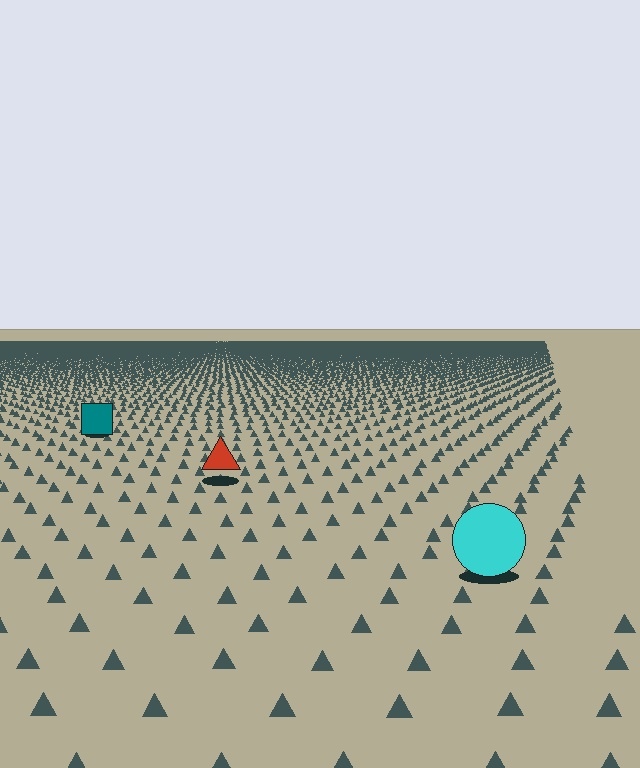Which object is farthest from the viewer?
The teal square is farthest from the viewer. It appears smaller and the ground texture around it is denser.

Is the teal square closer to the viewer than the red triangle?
No. The red triangle is closer — you can tell from the texture gradient: the ground texture is coarser near it.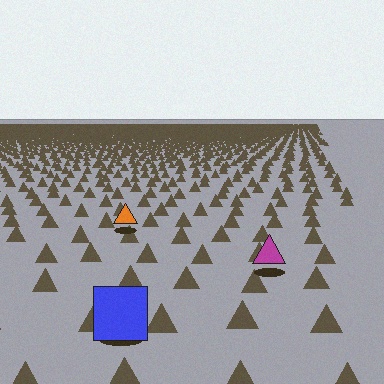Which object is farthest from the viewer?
The orange triangle is farthest from the viewer. It appears smaller and the ground texture around it is denser.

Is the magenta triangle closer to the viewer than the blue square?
No. The blue square is closer — you can tell from the texture gradient: the ground texture is coarser near it.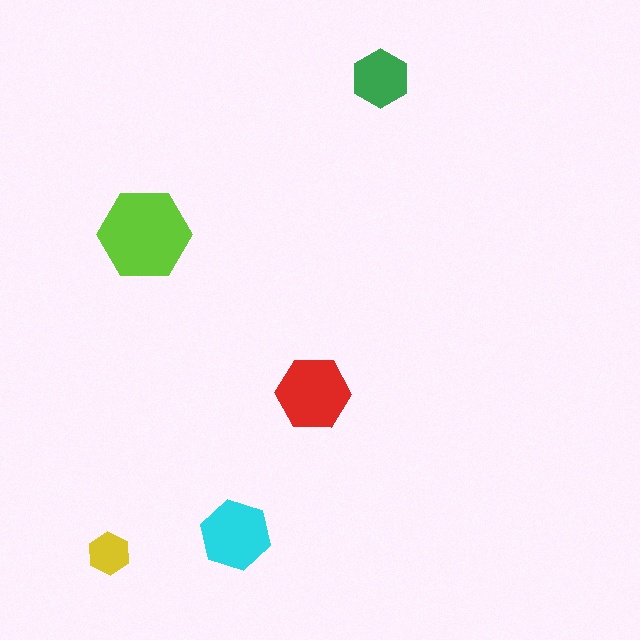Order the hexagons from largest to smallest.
the lime one, the red one, the cyan one, the green one, the yellow one.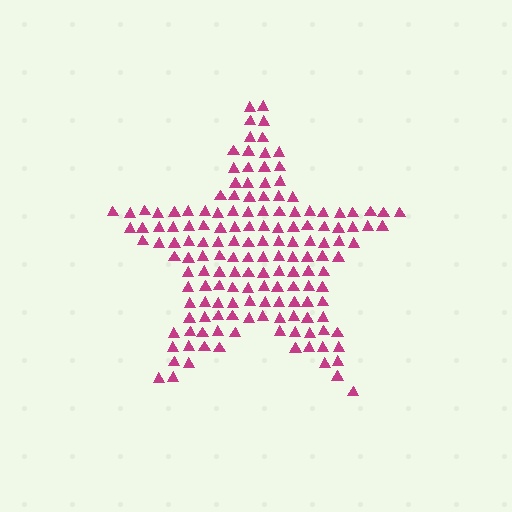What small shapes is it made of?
It is made of small triangles.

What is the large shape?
The large shape is a star.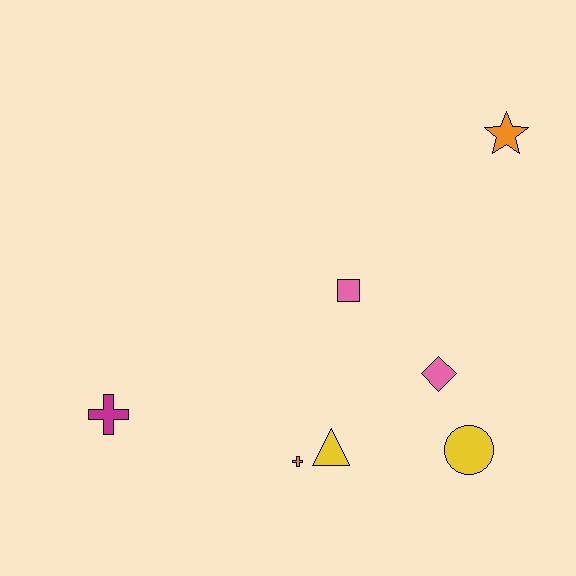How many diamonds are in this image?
There is 1 diamond.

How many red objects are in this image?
There are no red objects.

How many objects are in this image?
There are 7 objects.